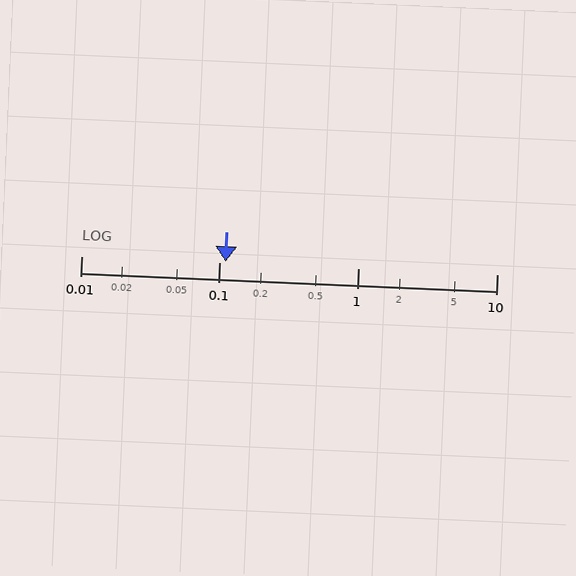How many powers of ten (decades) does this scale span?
The scale spans 3 decades, from 0.01 to 10.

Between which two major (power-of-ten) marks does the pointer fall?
The pointer is between 0.1 and 1.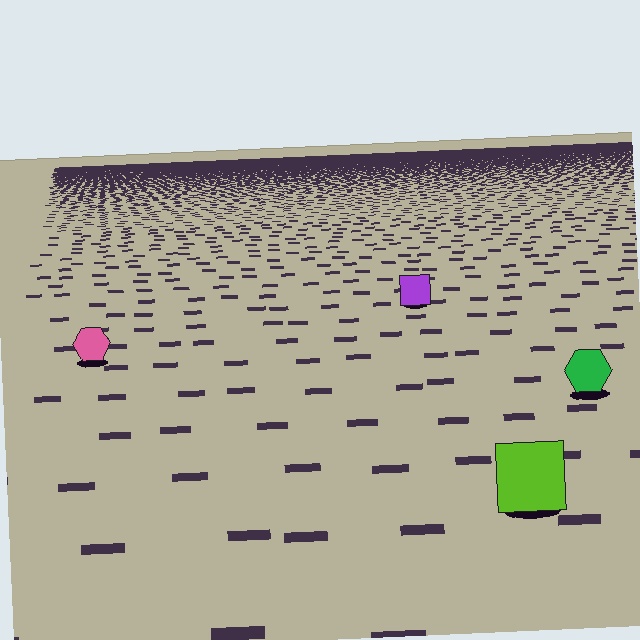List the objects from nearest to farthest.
From nearest to farthest: the lime square, the green hexagon, the pink hexagon, the purple square.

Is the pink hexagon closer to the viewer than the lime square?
No. The lime square is closer — you can tell from the texture gradient: the ground texture is coarser near it.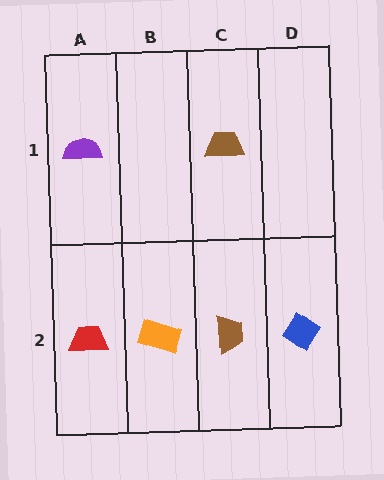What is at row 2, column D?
A blue diamond.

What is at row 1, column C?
A brown trapezoid.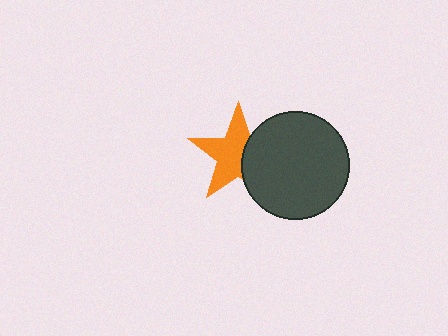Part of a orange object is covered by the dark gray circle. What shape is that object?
It is a star.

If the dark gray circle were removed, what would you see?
You would see the complete orange star.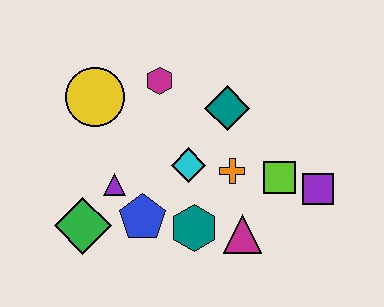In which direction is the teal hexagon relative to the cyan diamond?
The teal hexagon is below the cyan diamond.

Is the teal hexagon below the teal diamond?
Yes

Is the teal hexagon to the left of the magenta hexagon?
No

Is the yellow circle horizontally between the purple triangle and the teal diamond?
No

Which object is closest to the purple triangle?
The blue pentagon is closest to the purple triangle.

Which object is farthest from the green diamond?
The purple square is farthest from the green diamond.